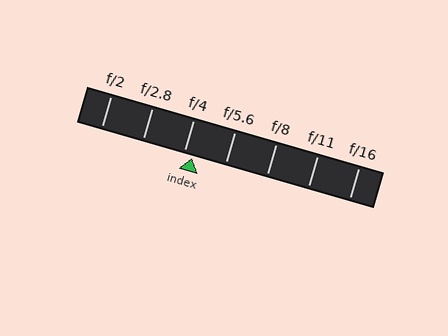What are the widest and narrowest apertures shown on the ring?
The widest aperture shown is f/2 and the narrowest is f/16.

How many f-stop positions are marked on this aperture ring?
There are 7 f-stop positions marked.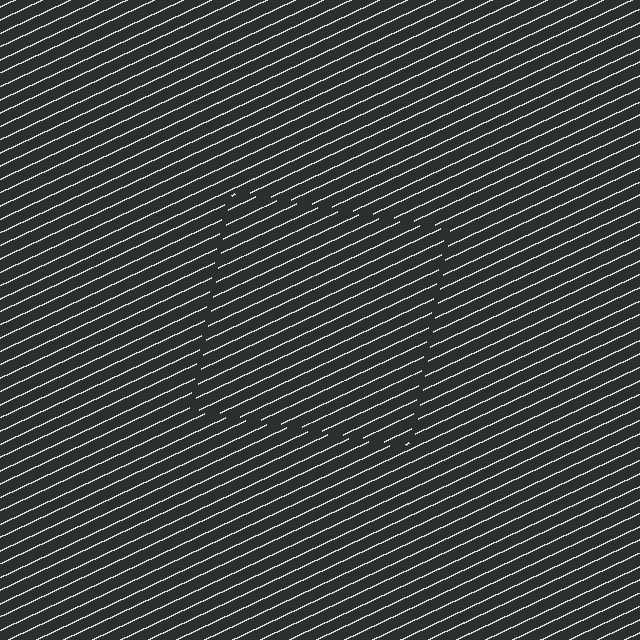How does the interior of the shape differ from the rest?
The interior of the shape contains the same grating, shifted by half a period — the contour is defined by the phase discontinuity where line-ends from the inner and outer gratings abut.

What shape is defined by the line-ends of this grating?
An illusory square. The interior of the shape contains the same grating, shifted by half a period — the contour is defined by the phase discontinuity where line-ends from the inner and outer gratings abut.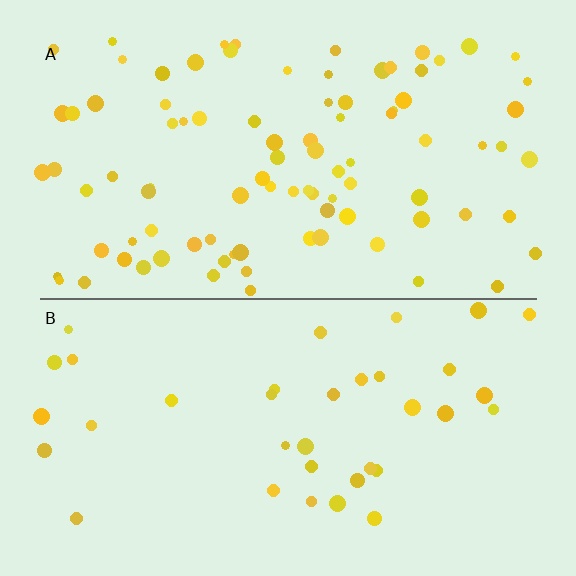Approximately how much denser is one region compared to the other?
Approximately 2.5× — region A over region B.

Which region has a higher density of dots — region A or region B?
A (the top).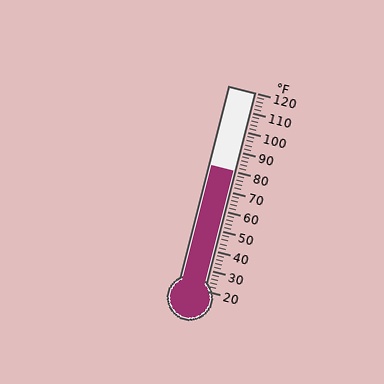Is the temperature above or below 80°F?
The temperature is at 80°F.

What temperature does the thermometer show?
The thermometer shows approximately 80°F.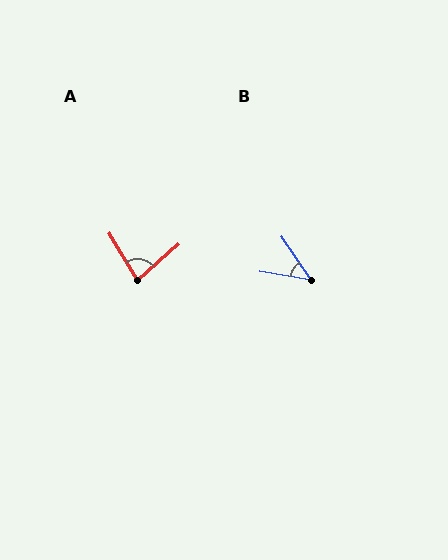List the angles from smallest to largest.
B (47°), A (80°).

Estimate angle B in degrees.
Approximately 47 degrees.